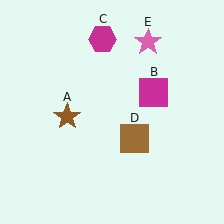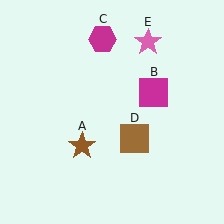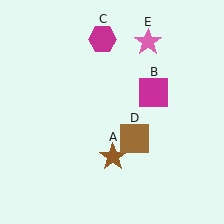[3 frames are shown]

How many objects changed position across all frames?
1 object changed position: brown star (object A).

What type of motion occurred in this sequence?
The brown star (object A) rotated counterclockwise around the center of the scene.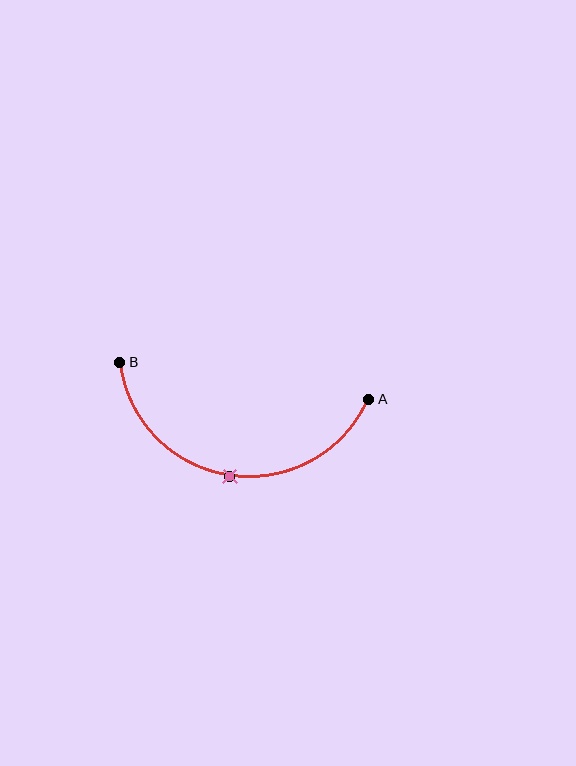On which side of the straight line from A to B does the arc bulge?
The arc bulges below the straight line connecting A and B.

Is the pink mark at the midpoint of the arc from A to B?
Yes. The pink mark lies on the arc at equal arc-length from both A and B — it is the arc midpoint.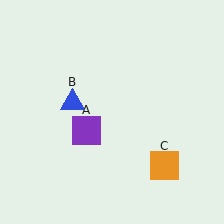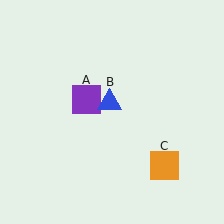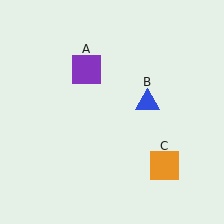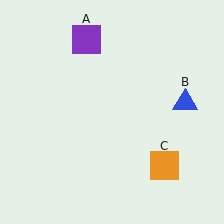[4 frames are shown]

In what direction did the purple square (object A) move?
The purple square (object A) moved up.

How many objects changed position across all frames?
2 objects changed position: purple square (object A), blue triangle (object B).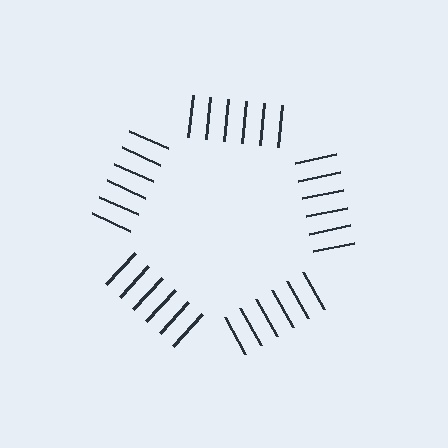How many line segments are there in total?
30 — 6 along each of the 5 edges.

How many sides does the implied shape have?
5 sides — the line-ends trace a pentagon.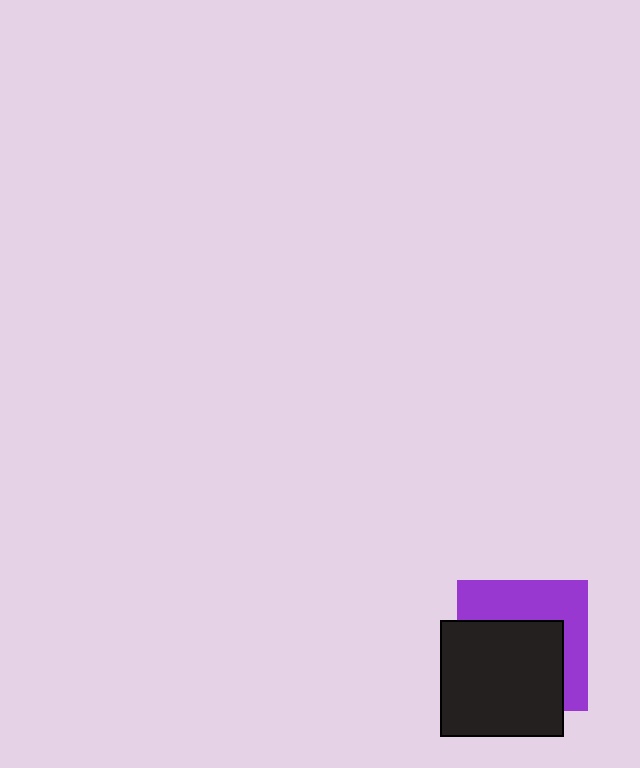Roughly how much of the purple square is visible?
A small part of it is visible (roughly 43%).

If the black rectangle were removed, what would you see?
You would see the complete purple square.